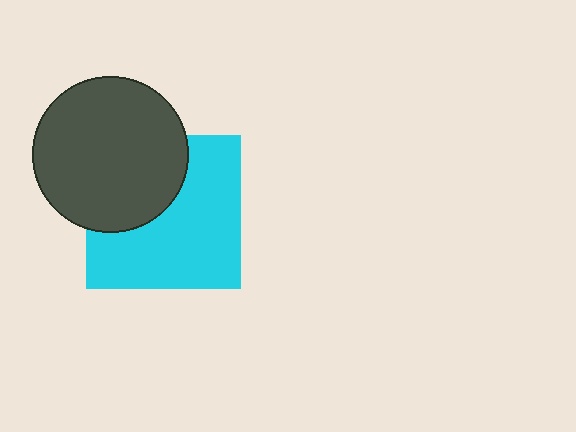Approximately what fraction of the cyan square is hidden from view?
Roughly 36% of the cyan square is hidden behind the dark gray circle.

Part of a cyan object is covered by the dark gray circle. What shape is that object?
It is a square.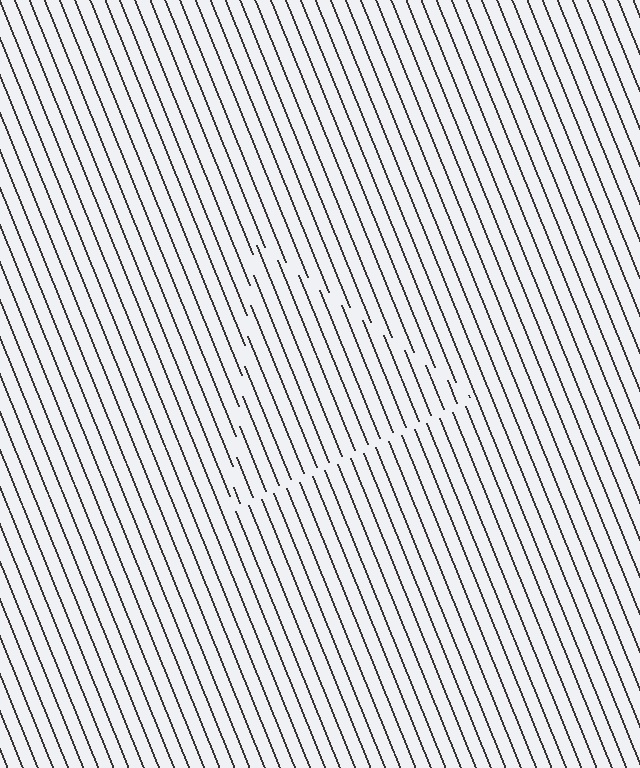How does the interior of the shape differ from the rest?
The interior of the shape contains the same grating, shifted by half a period — the contour is defined by the phase discontinuity where line-ends from the inner and outer gratings abut.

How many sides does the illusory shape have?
3 sides — the line-ends trace a triangle.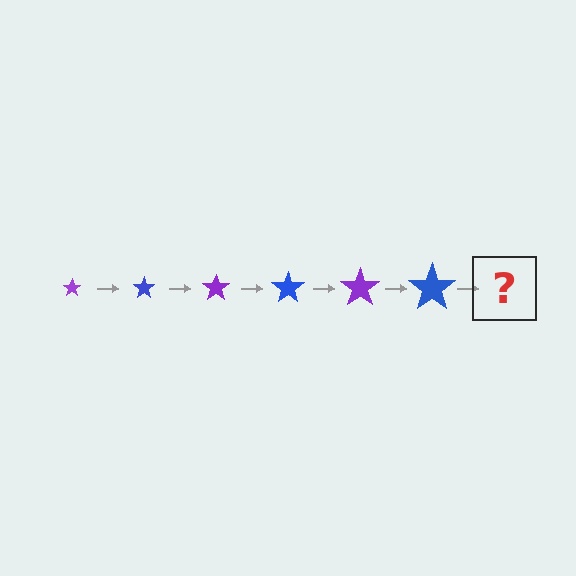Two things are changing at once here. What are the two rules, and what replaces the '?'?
The two rules are that the star grows larger each step and the color cycles through purple and blue. The '?' should be a purple star, larger than the previous one.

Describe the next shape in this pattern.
It should be a purple star, larger than the previous one.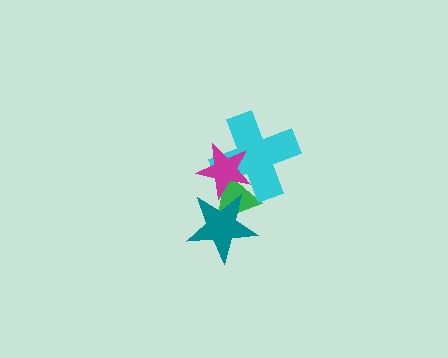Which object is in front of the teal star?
The magenta star is in front of the teal star.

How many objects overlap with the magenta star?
3 objects overlap with the magenta star.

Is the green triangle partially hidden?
Yes, it is partially covered by another shape.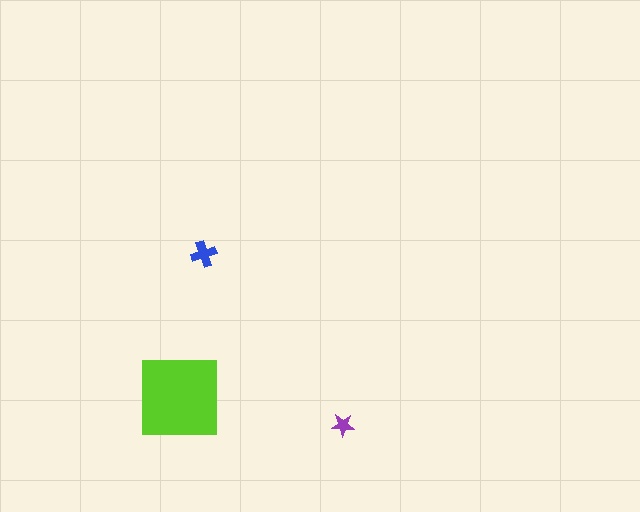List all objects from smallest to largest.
The purple star, the blue cross, the lime square.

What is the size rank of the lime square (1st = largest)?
1st.